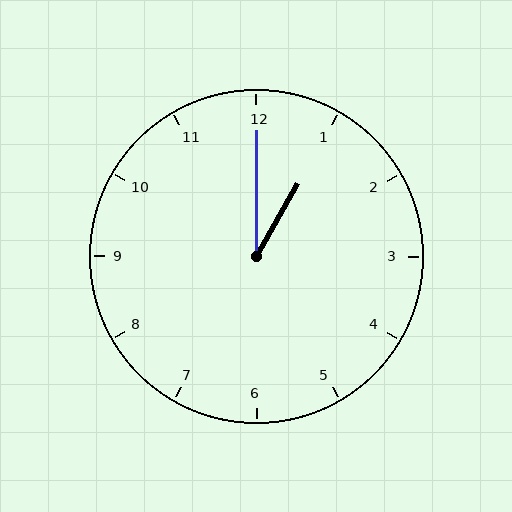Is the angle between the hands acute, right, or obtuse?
It is acute.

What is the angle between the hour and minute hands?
Approximately 30 degrees.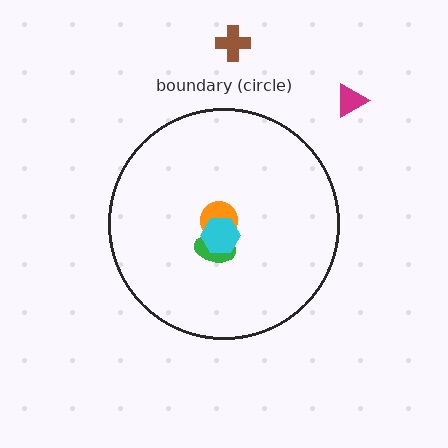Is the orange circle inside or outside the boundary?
Inside.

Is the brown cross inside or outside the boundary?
Outside.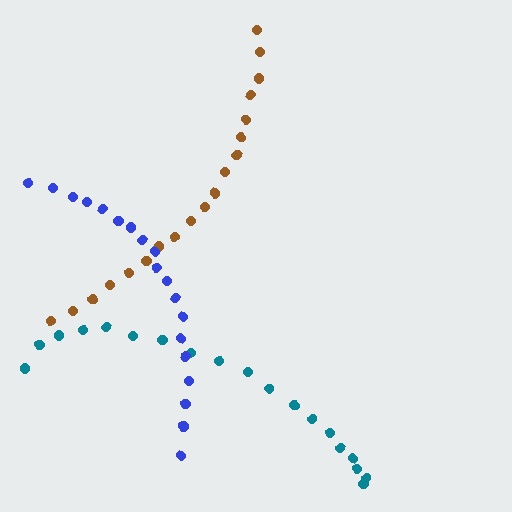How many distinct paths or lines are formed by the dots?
There are 3 distinct paths.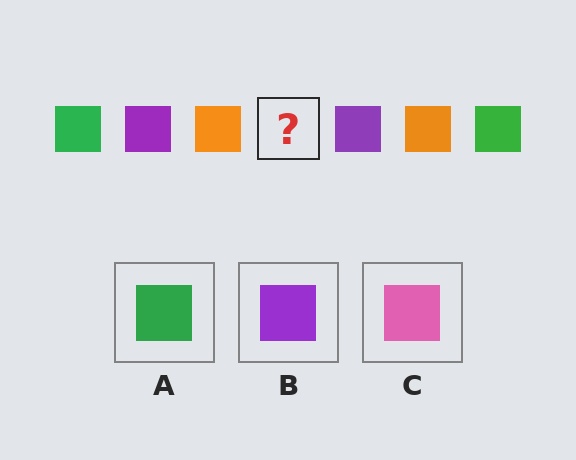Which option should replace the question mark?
Option A.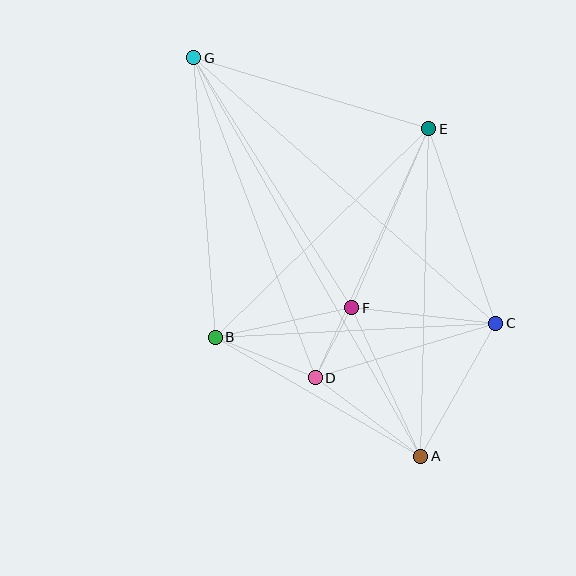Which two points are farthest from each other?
Points A and G are farthest from each other.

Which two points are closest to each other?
Points D and F are closest to each other.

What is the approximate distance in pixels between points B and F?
The distance between B and F is approximately 139 pixels.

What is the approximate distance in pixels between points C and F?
The distance between C and F is approximately 145 pixels.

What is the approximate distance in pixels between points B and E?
The distance between B and E is approximately 298 pixels.